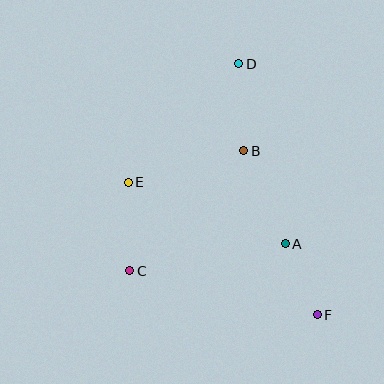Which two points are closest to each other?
Points A and F are closest to each other.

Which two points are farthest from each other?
Points D and F are farthest from each other.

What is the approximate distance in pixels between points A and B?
The distance between A and B is approximately 102 pixels.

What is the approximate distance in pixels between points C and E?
The distance between C and E is approximately 88 pixels.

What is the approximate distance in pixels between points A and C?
The distance between A and C is approximately 158 pixels.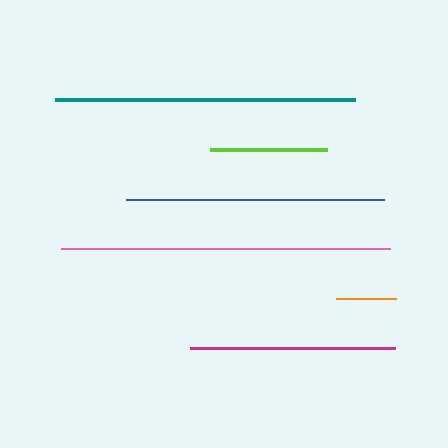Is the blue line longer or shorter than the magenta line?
The blue line is longer than the magenta line.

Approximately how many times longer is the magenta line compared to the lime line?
The magenta line is approximately 1.8 times the length of the lime line.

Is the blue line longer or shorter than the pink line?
The pink line is longer than the blue line.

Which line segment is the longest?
The pink line is the longest at approximately 329 pixels.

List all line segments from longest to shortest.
From longest to shortest: pink, teal, blue, magenta, lime, orange.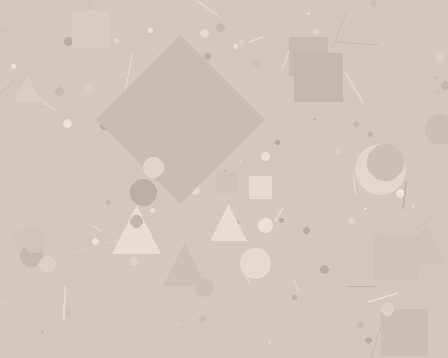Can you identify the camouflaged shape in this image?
The camouflaged shape is a diamond.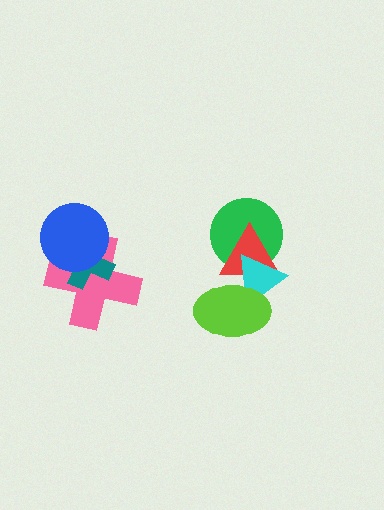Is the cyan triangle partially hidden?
Yes, it is partially covered by another shape.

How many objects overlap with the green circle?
2 objects overlap with the green circle.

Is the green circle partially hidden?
Yes, it is partially covered by another shape.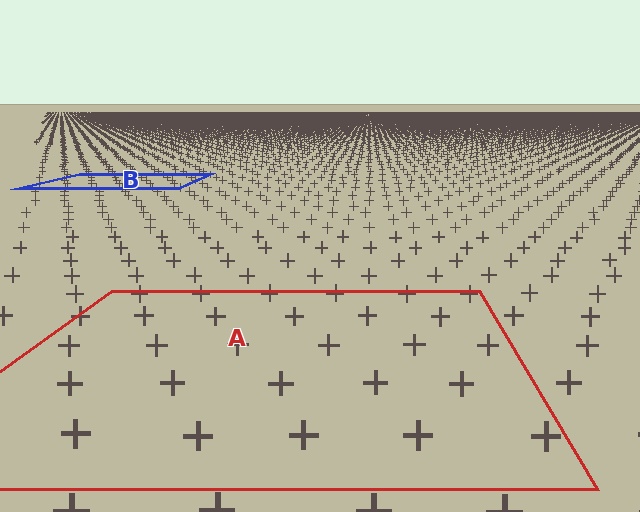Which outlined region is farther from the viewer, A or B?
Region B is farther from the viewer — the texture elements inside it appear smaller and more densely packed.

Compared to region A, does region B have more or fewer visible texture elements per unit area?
Region B has more texture elements per unit area — they are packed more densely because it is farther away.